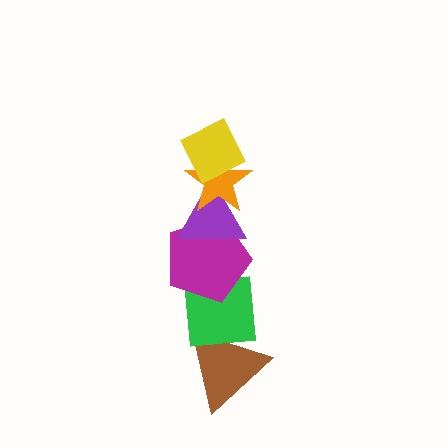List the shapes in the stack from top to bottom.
From top to bottom: the yellow diamond, the orange star, the purple triangle, the magenta pentagon, the green square, the brown triangle.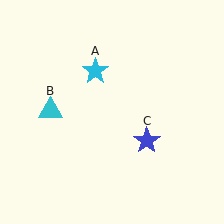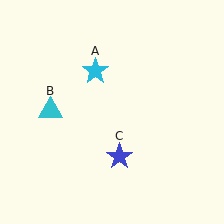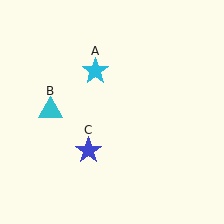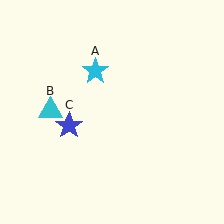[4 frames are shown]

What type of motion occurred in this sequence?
The blue star (object C) rotated clockwise around the center of the scene.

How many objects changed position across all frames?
1 object changed position: blue star (object C).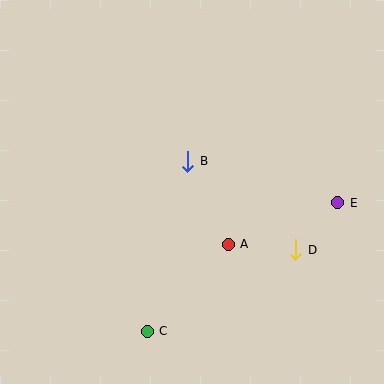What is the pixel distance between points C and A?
The distance between C and A is 119 pixels.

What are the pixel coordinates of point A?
Point A is at (228, 244).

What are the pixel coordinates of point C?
Point C is at (147, 331).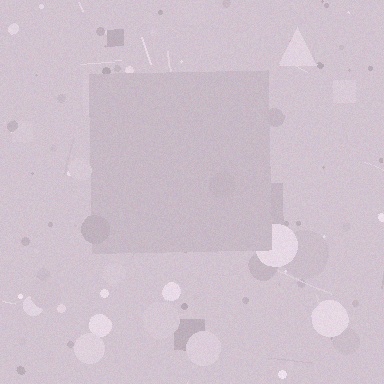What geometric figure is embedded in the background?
A square is embedded in the background.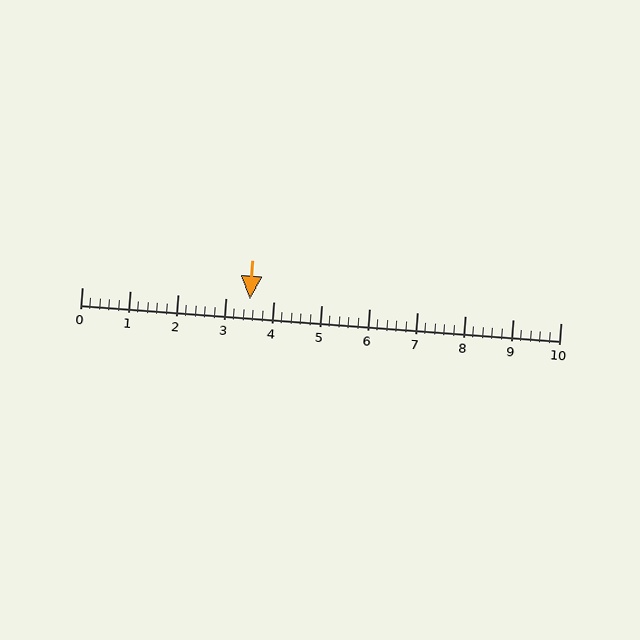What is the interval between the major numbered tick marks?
The major tick marks are spaced 1 units apart.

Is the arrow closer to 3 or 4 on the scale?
The arrow is closer to 4.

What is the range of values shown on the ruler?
The ruler shows values from 0 to 10.